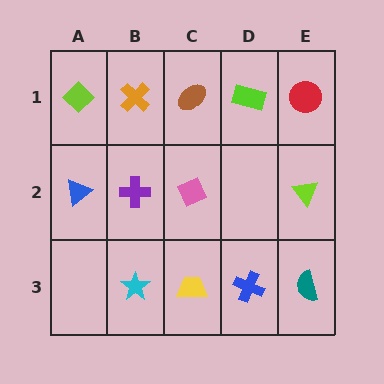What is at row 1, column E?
A red circle.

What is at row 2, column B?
A purple cross.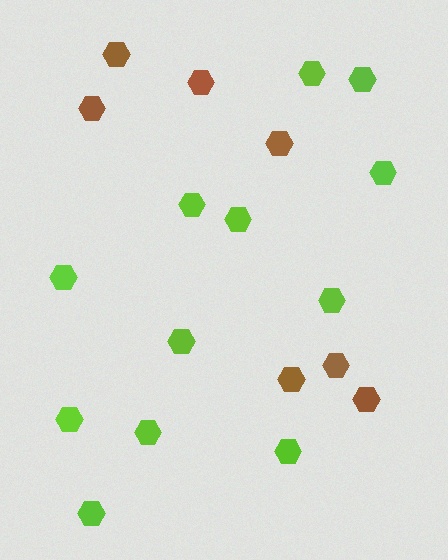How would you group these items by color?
There are 2 groups: one group of lime hexagons (12) and one group of brown hexagons (7).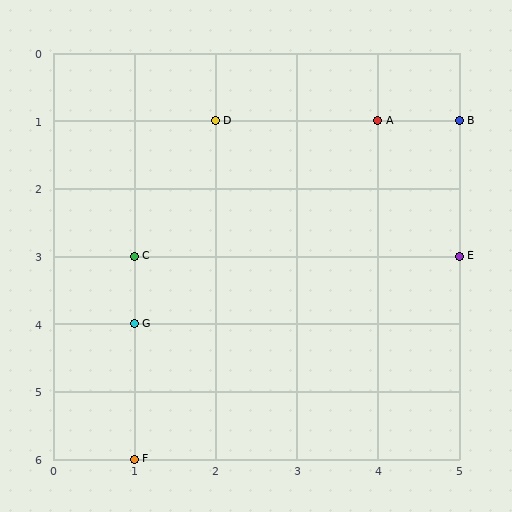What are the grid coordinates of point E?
Point E is at grid coordinates (5, 3).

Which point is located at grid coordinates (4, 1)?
Point A is at (4, 1).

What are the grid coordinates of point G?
Point G is at grid coordinates (1, 4).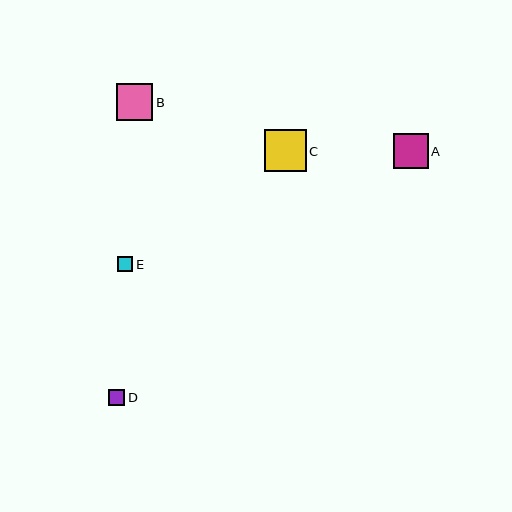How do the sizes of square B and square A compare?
Square B and square A are approximately the same size.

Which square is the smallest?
Square E is the smallest with a size of approximately 15 pixels.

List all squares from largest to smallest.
From largest to smallest: C, B, A, D, E.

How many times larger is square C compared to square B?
Square C is approximately 1.1 times the size of square B.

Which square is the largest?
Square C is the largest with a size of approximately 41 pixels.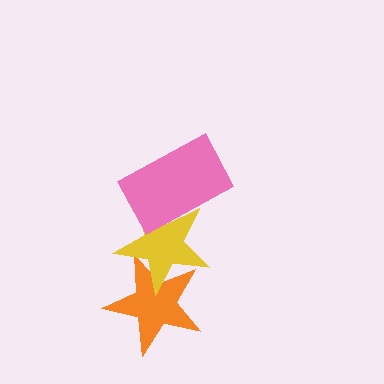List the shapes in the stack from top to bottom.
From top to bottom: the pink rectangle, the yellow star, the orange star.